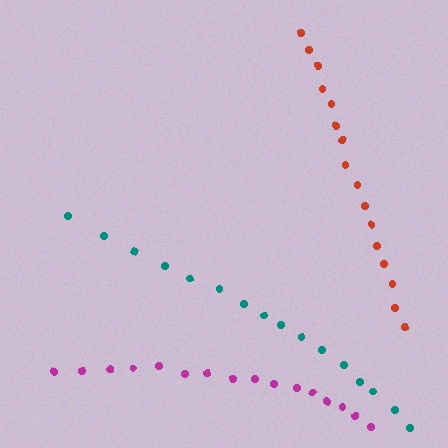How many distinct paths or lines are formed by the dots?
There are 3 distinct paths.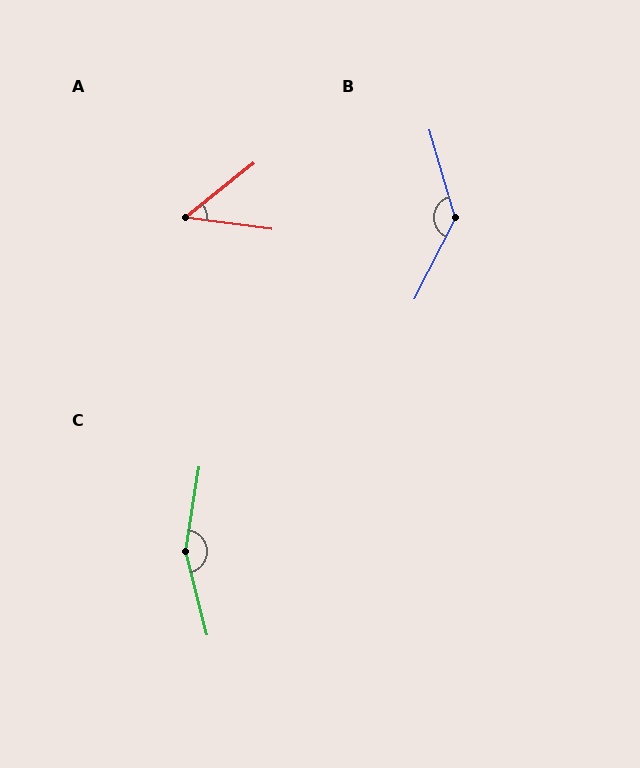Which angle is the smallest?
A, at approximately 46 degrees.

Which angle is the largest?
C, at approximately 156 degrees.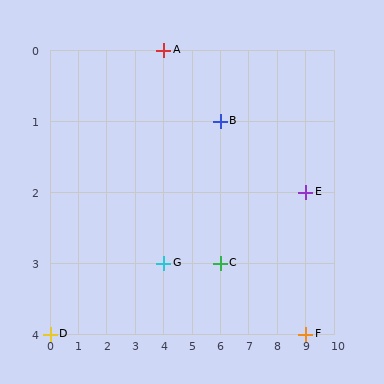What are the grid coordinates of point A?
Point A is at grid coordinates (4, 0).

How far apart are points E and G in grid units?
Points E and G are 5 columns and 1 row apart (about 5.1 grid units diagonally).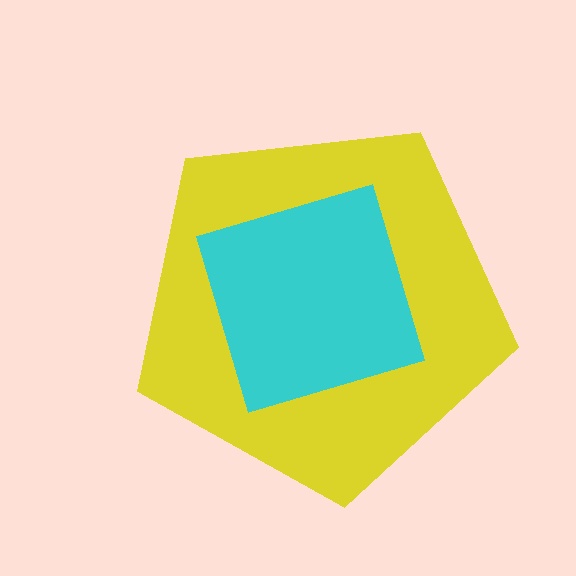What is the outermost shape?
The yellow pentagon.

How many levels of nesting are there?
2.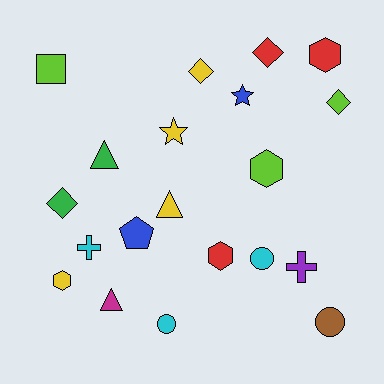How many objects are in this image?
There are 20 objects.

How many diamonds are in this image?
There are 4 diamonds.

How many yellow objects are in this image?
There are 4 yellow objects.